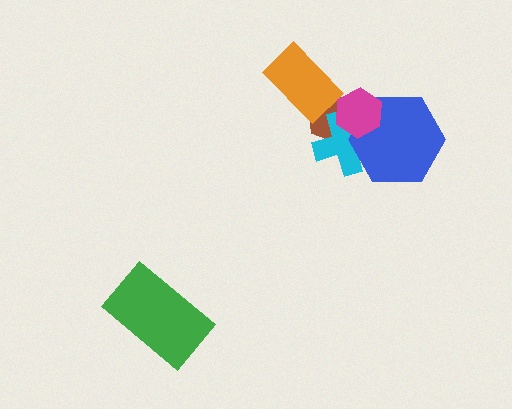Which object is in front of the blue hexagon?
The magenta hexagon is in front of the blue hexagon.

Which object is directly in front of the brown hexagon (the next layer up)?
The cyan cross is directly in front of the brown hexagon.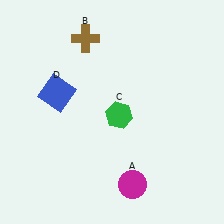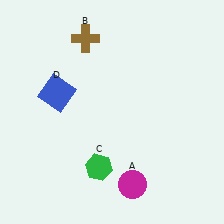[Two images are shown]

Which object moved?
The green hexagon (C) moved down.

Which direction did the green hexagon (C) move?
The green hexagon (C) moved down.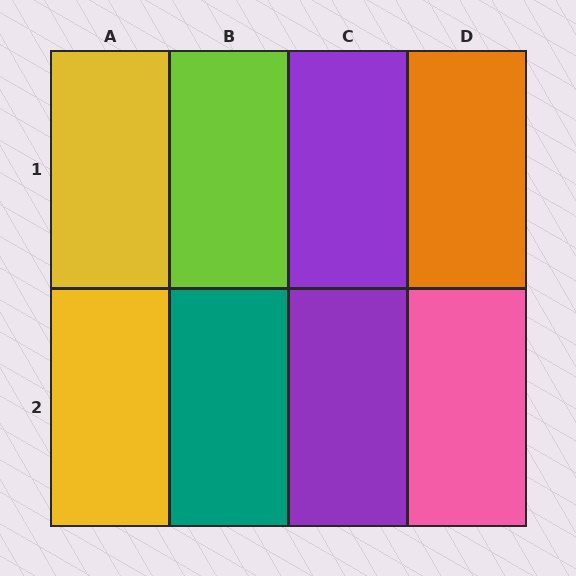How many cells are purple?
2 cells are purple.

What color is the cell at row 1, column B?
Lime.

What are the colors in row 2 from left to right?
Yellow, teal, purple, pink.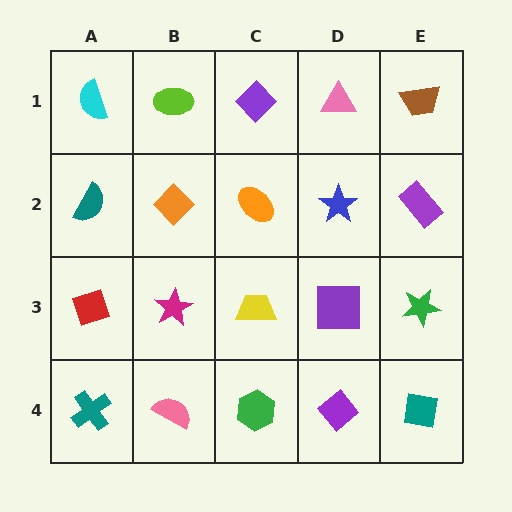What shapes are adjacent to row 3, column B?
An orange diamond (row 2, column B), a pink semicircle (row 4, column B), a red diamond (row 3, column A), a yellow trapezoid (row 3, column C).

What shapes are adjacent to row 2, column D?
A pink triangle (row 1, column D), a purple square (row 3, column D), an orange ellipse (row 2, column C), a purple rectangle (row 2, column E).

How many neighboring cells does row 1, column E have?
2.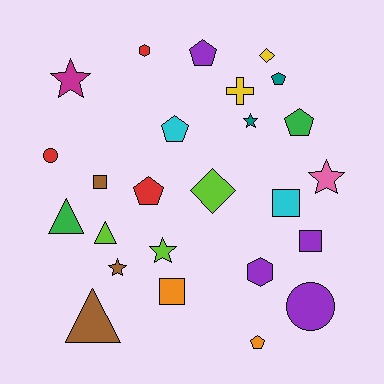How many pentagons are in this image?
There are 6 pentagons.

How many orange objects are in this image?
There are 2 orange objects.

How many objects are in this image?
There are 25 objects.